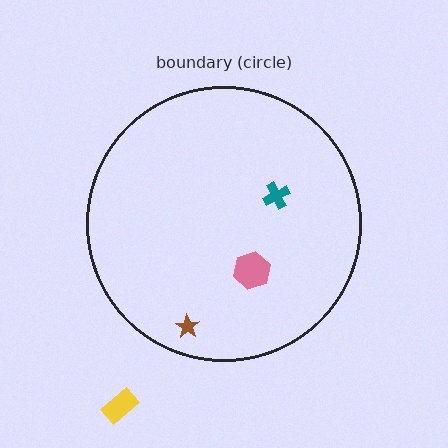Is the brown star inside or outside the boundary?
Inside.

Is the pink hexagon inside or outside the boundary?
Inside.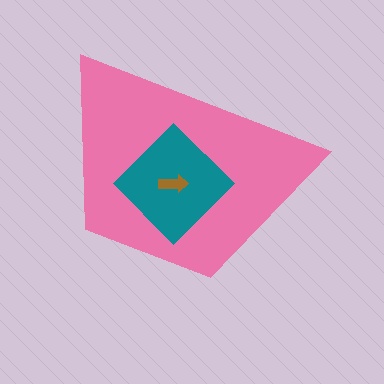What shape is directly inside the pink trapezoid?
The teal diamond.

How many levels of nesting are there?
3.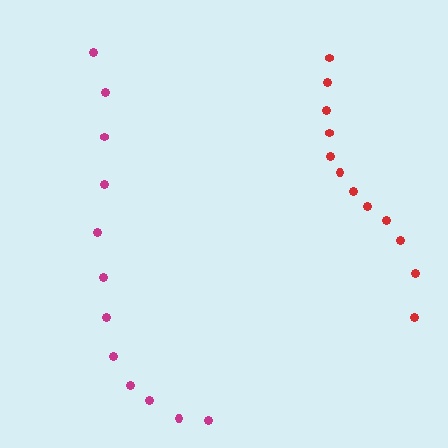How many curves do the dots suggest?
There are 2 distinct paths.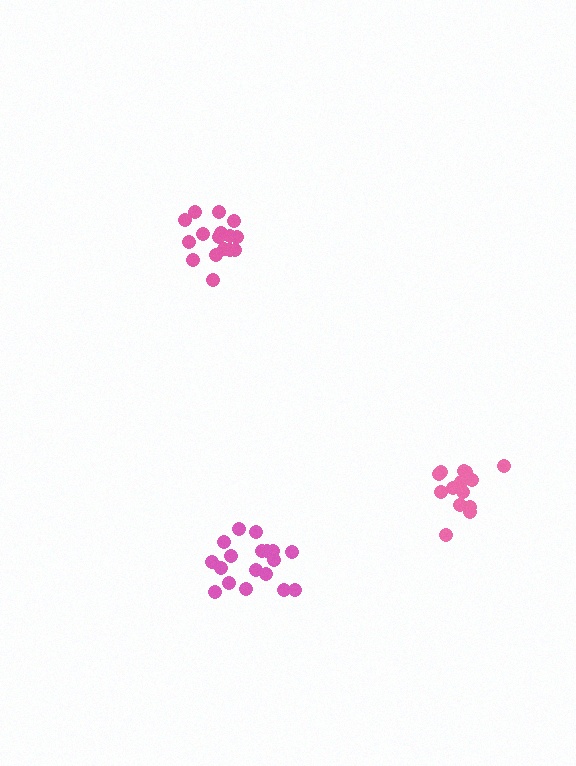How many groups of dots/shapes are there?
There are 3 groups.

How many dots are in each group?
Group 1: 14 dots, Group 2: 18 dots, Group 3: 16 dots (48 total).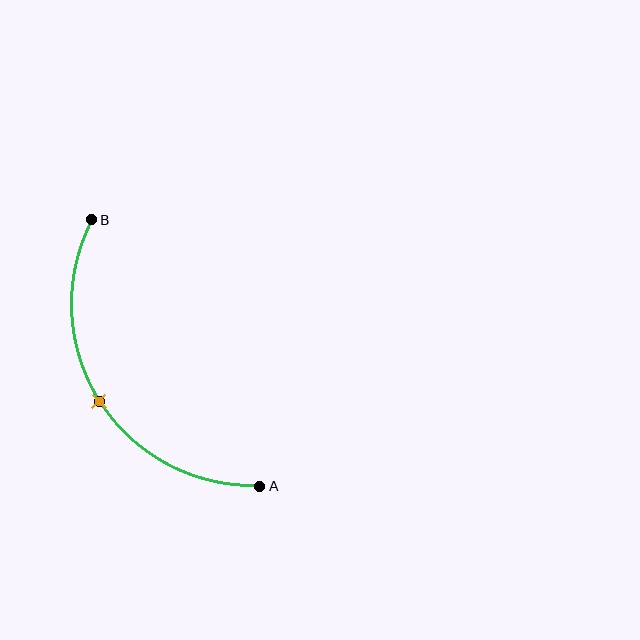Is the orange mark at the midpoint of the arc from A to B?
Yes. The orange mark lies on the arc at equal arc-length from both A and B — it is the arc midpoint.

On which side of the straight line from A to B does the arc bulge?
The arc bulges to the left of the straight line connecting A and B.